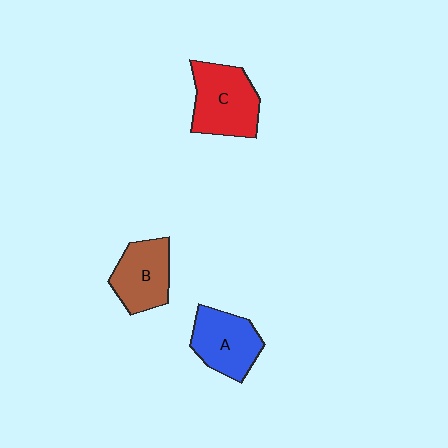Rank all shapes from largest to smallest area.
From largest to smallest: C (red), A (blue), B (brown).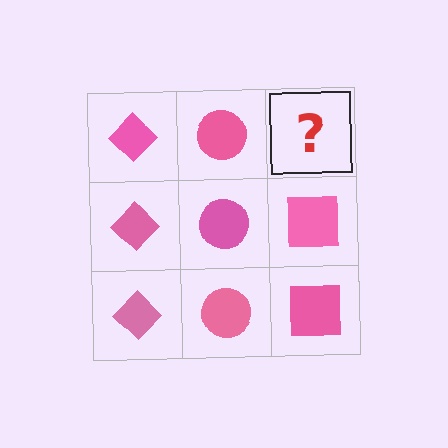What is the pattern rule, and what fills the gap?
The rule is that each column has a consistent shape. The gap should be filled with a pink square.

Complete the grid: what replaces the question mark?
The question mark should be replaced with a pink square.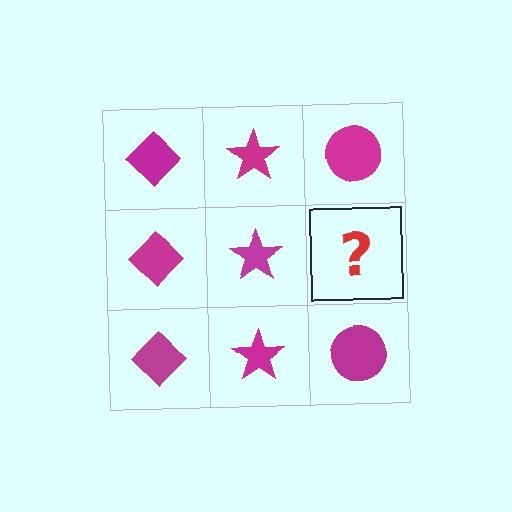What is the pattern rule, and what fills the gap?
The rule is that each column has a consistent shape. The gap should be filled with a magenta circle.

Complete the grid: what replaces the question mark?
The question mark should be replaced with a magenta circle.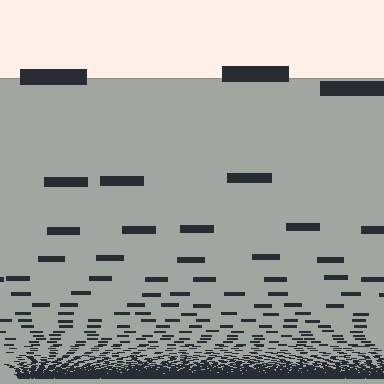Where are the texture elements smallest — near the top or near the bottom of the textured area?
Near the bottom.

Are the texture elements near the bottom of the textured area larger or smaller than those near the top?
Smaller. The gradient is inverted — elements near the bottom are smaller and denser.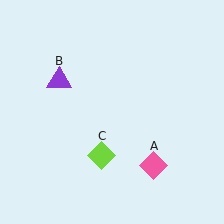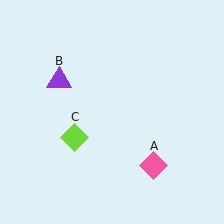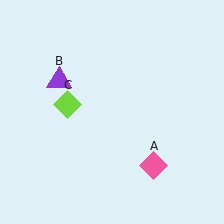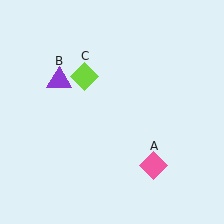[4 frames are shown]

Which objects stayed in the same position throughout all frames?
Pink diamond (object A) and purple triangle (object B) remained stationary.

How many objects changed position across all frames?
1 object changed position: lime diamond (object C).